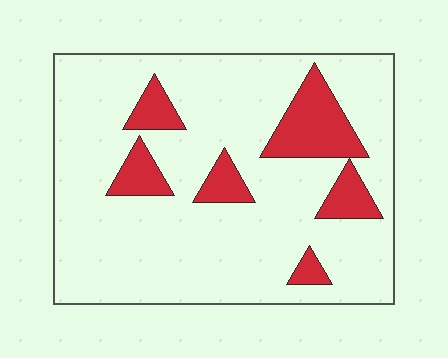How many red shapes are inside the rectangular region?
6.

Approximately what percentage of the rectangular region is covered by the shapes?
Approximately 15%.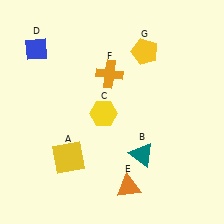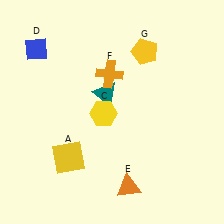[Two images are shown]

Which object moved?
The teal triangle (B) moved up.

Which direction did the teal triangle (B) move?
The teal triangle (B) moved up.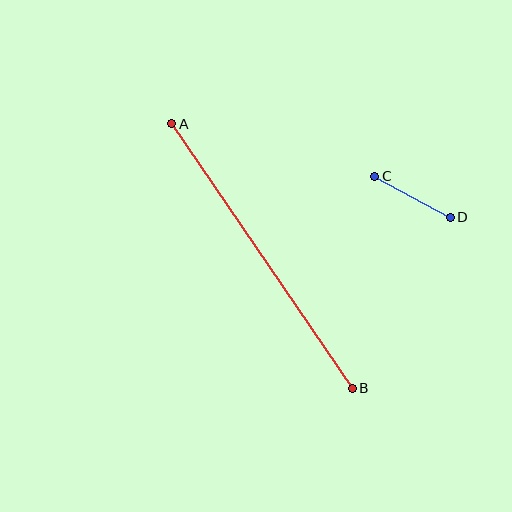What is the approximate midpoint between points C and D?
The midpoint is at approximately (413, 197) pixels.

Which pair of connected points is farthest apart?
Points A and B are farthest apart.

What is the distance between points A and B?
The distance is approximately 320 pixels.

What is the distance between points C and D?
The distance is approximately 86 pixels.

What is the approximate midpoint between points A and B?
The midpoint is at approximately (262, 256) pixels.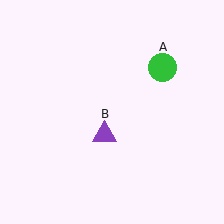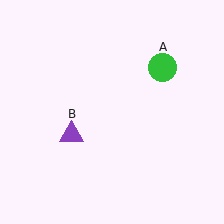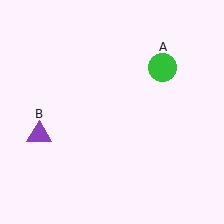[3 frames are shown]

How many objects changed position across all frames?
1 object changed position: purple triangle (object B).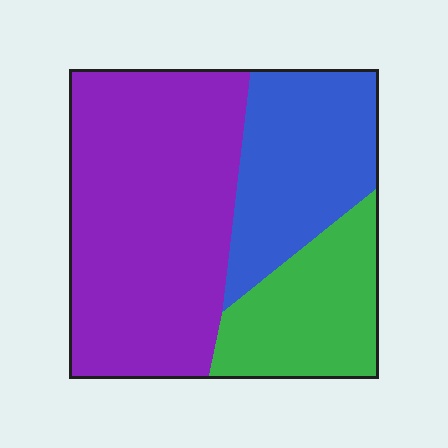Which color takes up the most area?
Purple, at roughly 55%.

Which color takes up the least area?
Green, at roughly 20%.